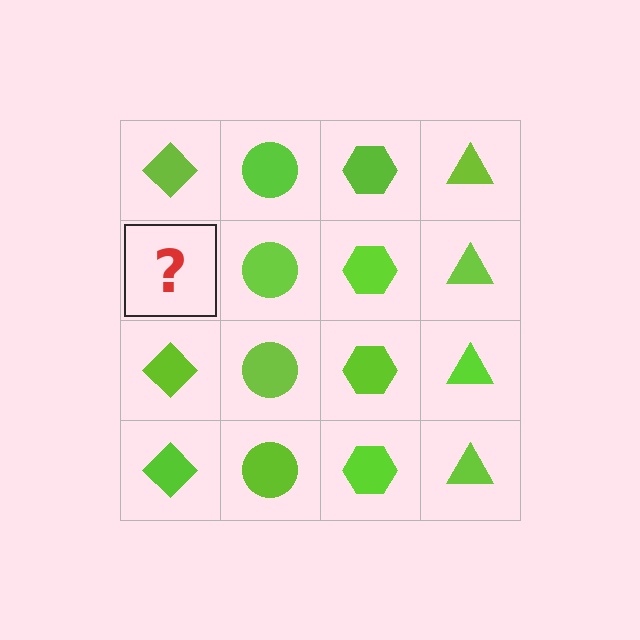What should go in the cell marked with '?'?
The missing cell should contain a lime diamond.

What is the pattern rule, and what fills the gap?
The rule is that each column has a consistent shape. The gap should be filled with a lime diamond.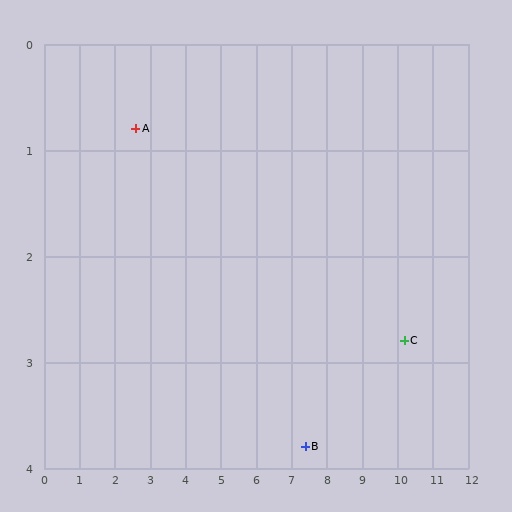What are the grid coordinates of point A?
Point A is at approximately (2.6, 0.8).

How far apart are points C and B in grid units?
Points C and B are about 3.0 grid units apart.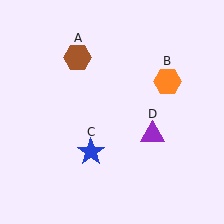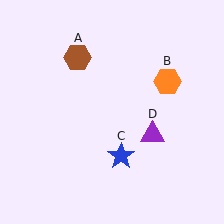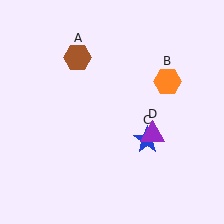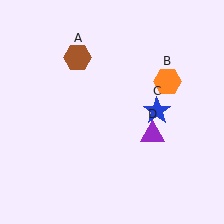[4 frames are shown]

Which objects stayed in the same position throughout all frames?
Brown hexagon (object A) and orange hexagon (object B) and purple triangle (object D) remained stationary.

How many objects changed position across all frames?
1 object changed position: blue star (object C).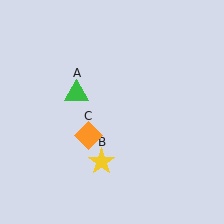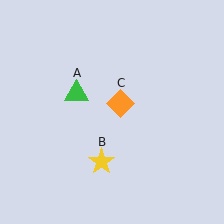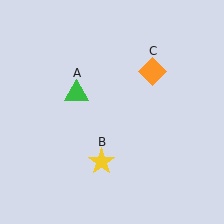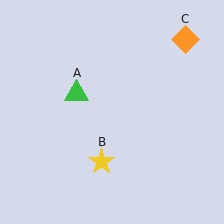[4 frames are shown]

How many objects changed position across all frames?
1 object changed position: orange diamond (object C).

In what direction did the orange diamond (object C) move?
The orange diamond (object C) moved up and to the right.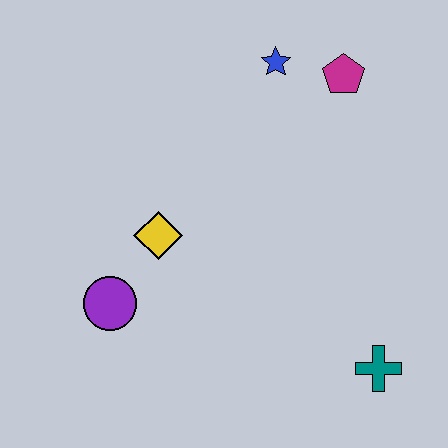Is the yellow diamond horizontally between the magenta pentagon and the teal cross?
No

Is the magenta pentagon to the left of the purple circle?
No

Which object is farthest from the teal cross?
The blue star is farthest from the teal cross.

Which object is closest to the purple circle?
The yellow diamond is closest to the purple circle.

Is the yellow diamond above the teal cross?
Yes